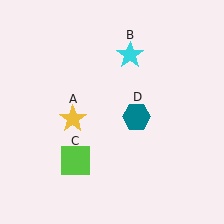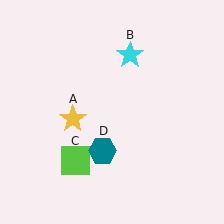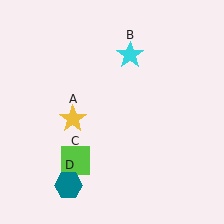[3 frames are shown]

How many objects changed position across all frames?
1 object changed position: teal hexagon (object D).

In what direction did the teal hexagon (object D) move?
The teal hexagon (object D) moved down and to the left.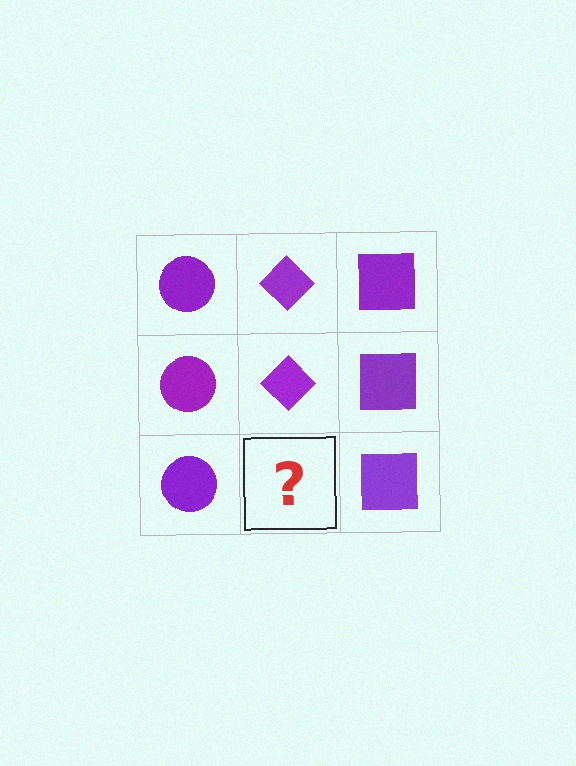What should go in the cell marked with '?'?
The missing cell should contain a purple diamond.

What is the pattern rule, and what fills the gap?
The rule is that each column has a consistent shape. The gap should be filled with a purple diamond.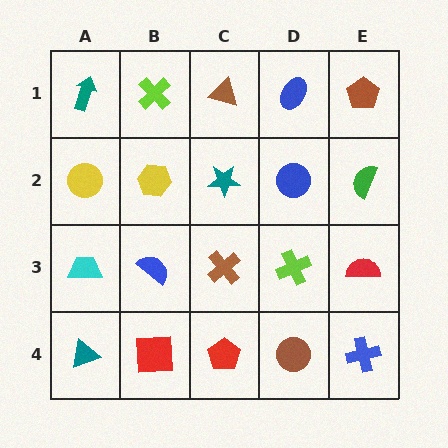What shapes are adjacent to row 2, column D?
A blue ellipse (row 1, column D), a lime cross (row 3, column D), a teal star (row 2, column C), a green semicircle (row 2, column E).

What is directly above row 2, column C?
A brown triangle.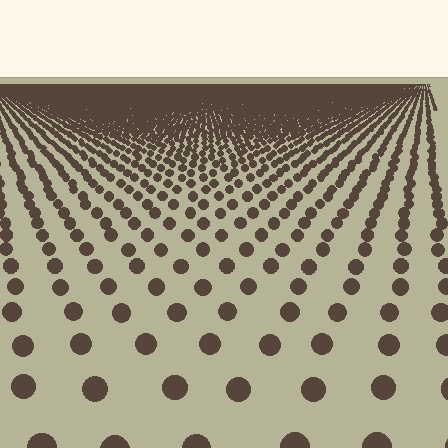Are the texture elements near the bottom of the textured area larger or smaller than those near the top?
Larger. Near the bottom, elements are closer to the viewer and appear at a bigger on-screen size.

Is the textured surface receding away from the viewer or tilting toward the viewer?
The surface is receding away from the viewer. Texture elements get smaller and denser toward the top.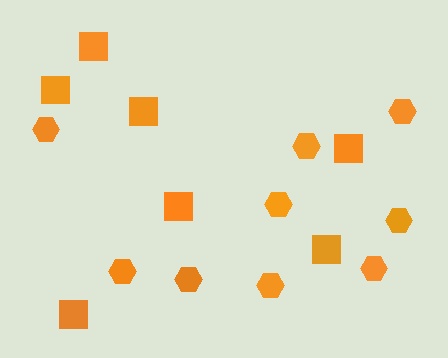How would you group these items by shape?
There are 2 groups: one group of hexagons (9) and one group of squares (7).